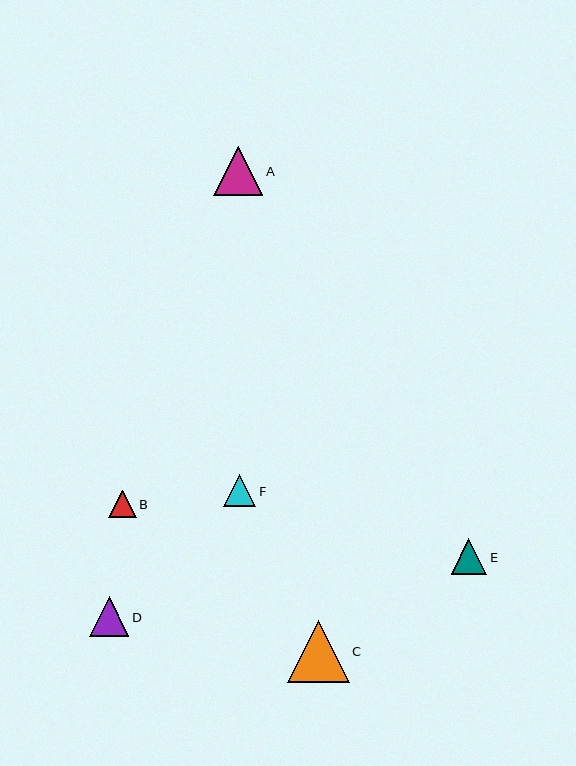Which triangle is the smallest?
Triangle B is the smallest with a size of approximately 28 pixels.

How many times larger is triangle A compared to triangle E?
Triangle A is approximately 1.4 times the size of triangle E.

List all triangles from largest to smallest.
From largest to smallest: C, A, D, E, F, B.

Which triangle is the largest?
Triangle C is the largest with a size of approximately 62 pixels.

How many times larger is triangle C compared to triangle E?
Triangle C is approximately 1.7 times the size of triangle E.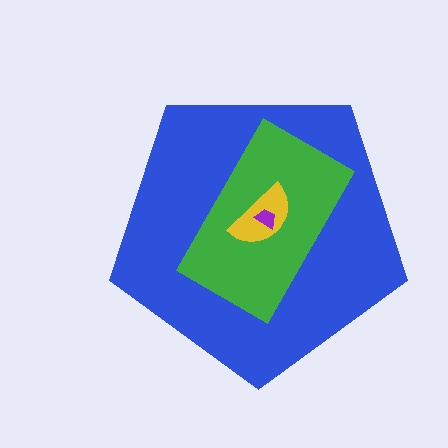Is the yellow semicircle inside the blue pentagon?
Yes.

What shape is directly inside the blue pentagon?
The green rectangle.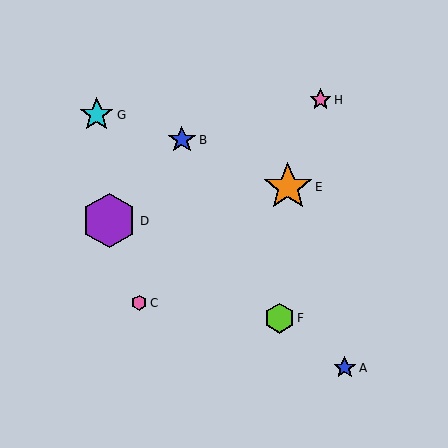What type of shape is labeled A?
Shape A is a blue star.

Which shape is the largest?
The purple hexagon (labeled D) is the largest.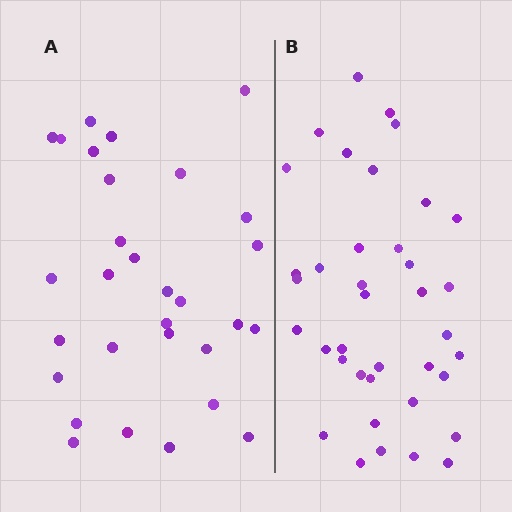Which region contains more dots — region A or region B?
Region B (the right region) has more dots.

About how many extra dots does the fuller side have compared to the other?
Region B has roughly 8 or so more dots than region A.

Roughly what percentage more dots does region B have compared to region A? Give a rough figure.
About 25% more.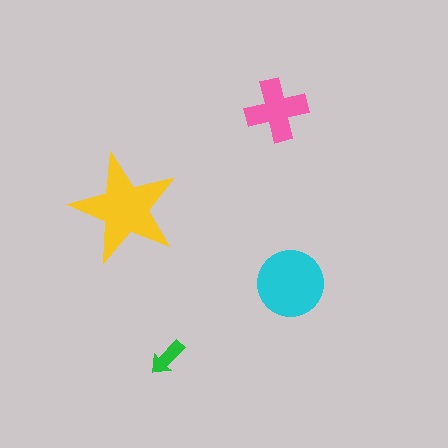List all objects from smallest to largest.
The green arrow, the pink cross, the cyan circle, the yellow star.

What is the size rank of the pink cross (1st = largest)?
3rd.